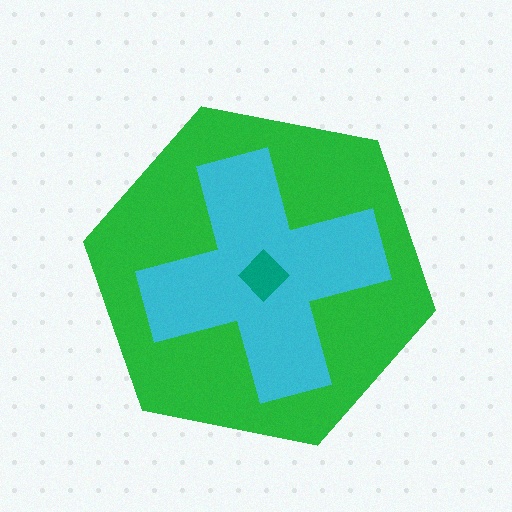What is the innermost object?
The teal diamond.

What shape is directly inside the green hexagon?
The cyan cross.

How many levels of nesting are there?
3.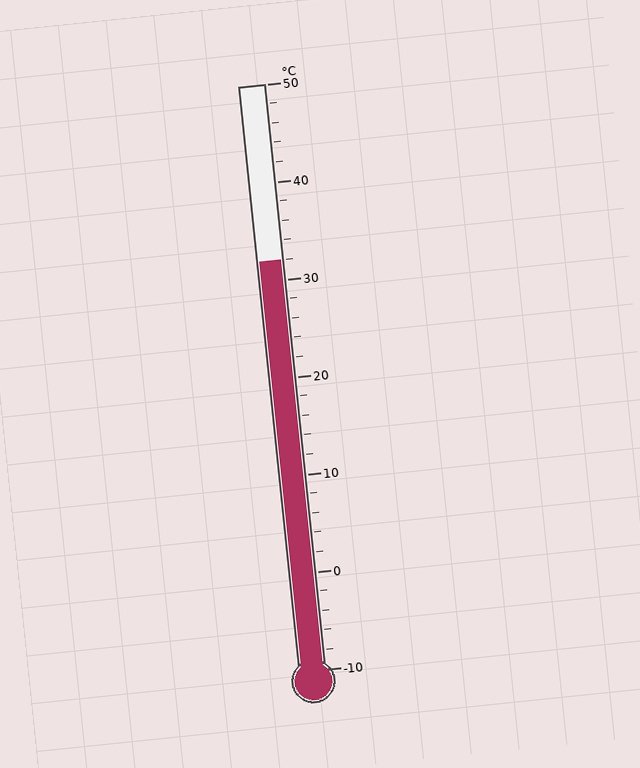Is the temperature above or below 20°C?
The temperature is above 20°C.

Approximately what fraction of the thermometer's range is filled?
The thermometer is filled to approximately 70% of its range.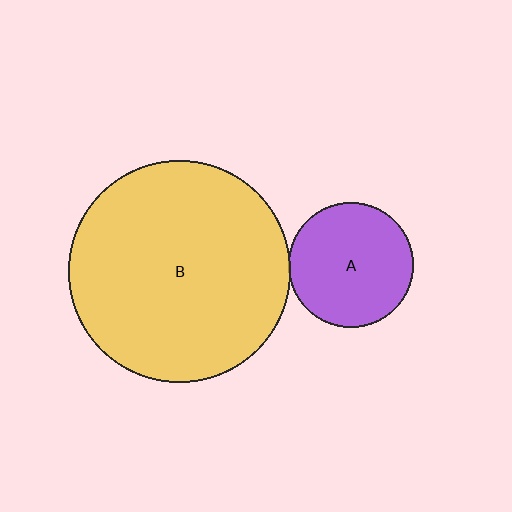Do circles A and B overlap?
Yes.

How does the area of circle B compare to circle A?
Approximately 3.2 times.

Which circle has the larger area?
Circle B (yellow).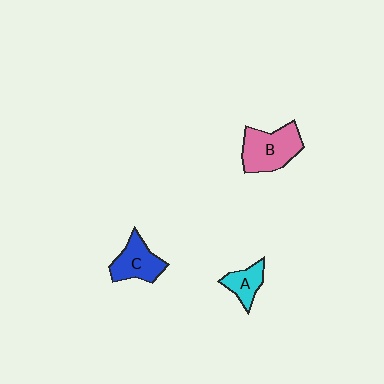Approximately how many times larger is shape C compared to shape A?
Approximately 1.5 times.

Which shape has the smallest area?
Shape A (cyan).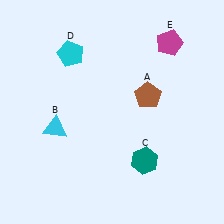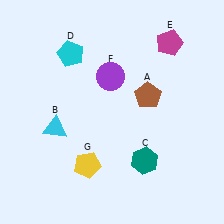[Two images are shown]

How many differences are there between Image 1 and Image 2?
There are 2 differences between the two images.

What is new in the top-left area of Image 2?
A purple circle (F) was added in the top-left area of Image 2.